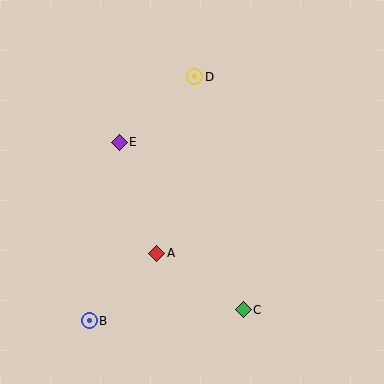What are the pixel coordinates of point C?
Point C is at (243, 310).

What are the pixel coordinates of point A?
Point A is at (157, 253).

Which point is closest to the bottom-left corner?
Point B is closest to the bottom-left corner.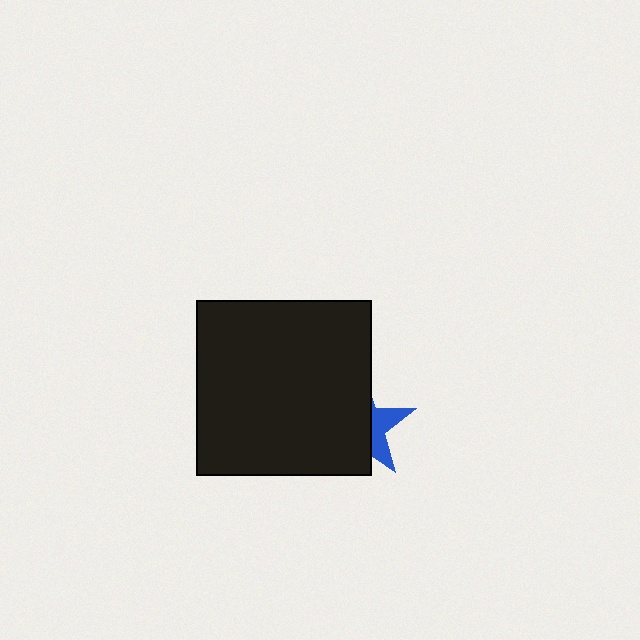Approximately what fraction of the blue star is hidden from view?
Roughly 66% of the blue star is hidden behind the black square.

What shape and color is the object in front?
The object in front is a black square.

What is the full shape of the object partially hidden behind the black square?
The partially hidden object is a blue star.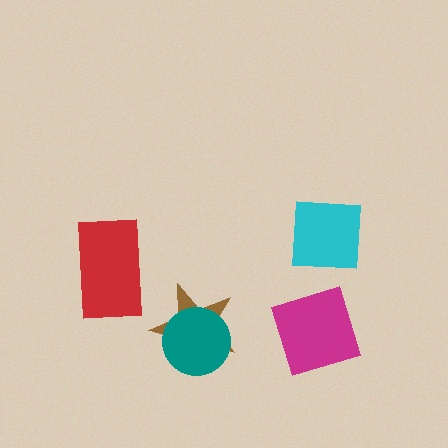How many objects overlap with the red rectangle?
0 objects overlap with the red rectangle.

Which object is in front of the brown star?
The teal circle is in front of the brown star.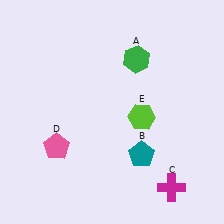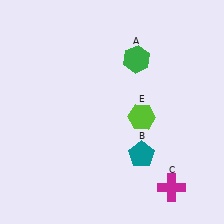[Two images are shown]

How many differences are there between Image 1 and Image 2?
There is 1 difference between the two images.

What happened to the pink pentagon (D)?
The pink pentagon (D) was removed in Image 2. It was in the bottom-left area of Image 1.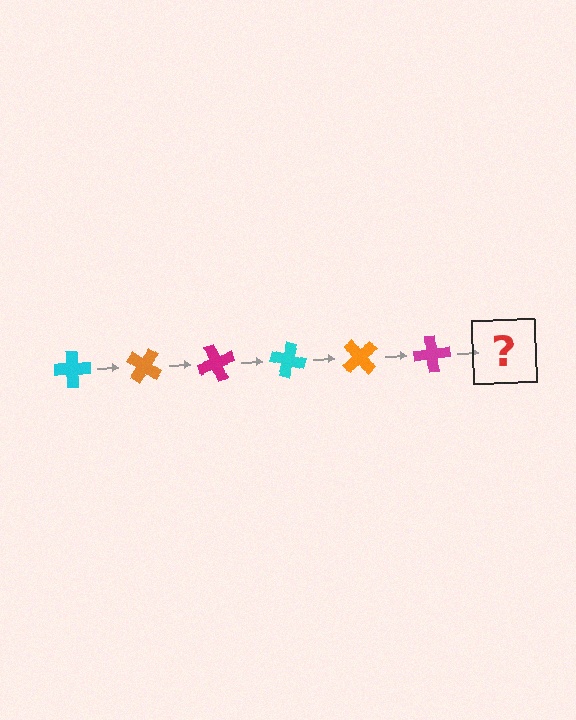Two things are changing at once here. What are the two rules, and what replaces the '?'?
The two rules are that it rotates 35 degrees each step and the color cycles through cyan, orange, and magenta. The '?' should be a cyan cross, rotated 210 degrees from the start.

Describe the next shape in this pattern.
It should be a cyan cross, rotated 210 degrees from the start.